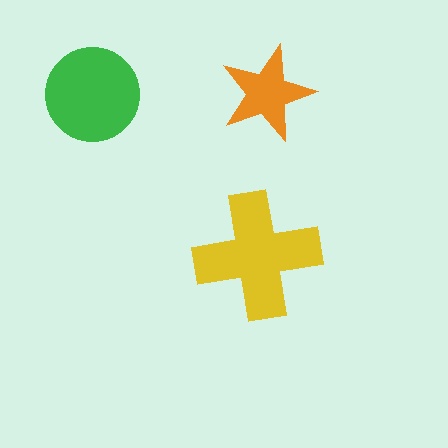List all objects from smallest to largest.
The orange star, the green circle, the yellow cross.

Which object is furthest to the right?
The orange star is rightmost.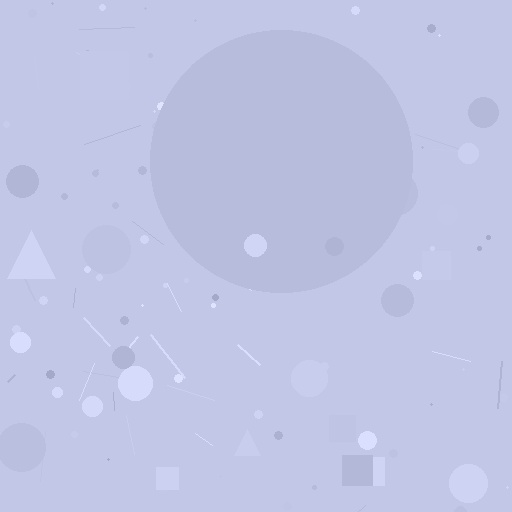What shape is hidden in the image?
A circle is hidden in the image.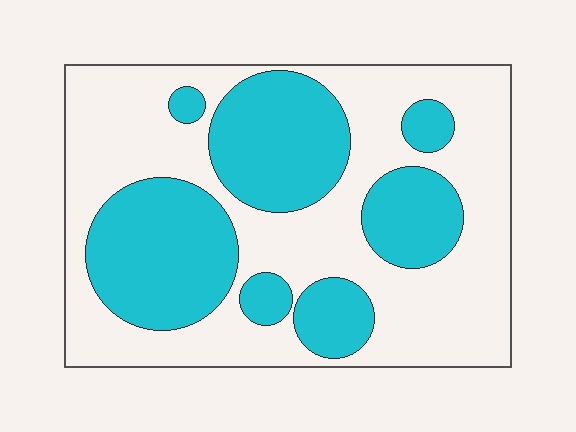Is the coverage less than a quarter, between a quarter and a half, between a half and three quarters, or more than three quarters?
Between a quarter and a half.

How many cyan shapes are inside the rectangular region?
7.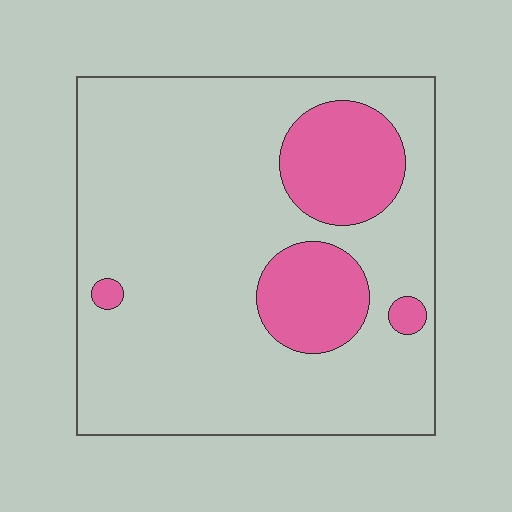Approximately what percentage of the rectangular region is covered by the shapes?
Approximately 20%.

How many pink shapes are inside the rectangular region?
4.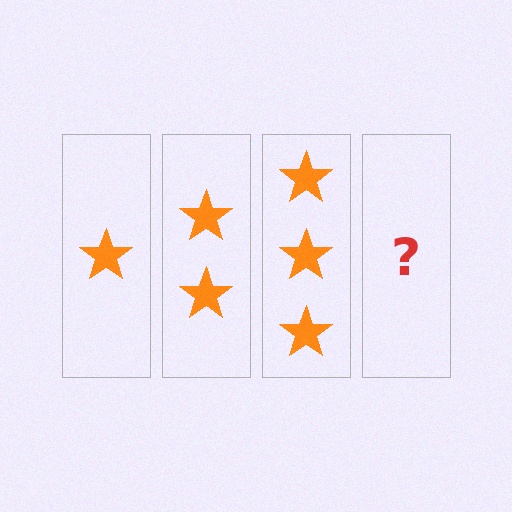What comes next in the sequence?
The next element should be 4 stars.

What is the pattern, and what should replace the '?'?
The pattern is that each step adds one more star. The '?' should be 4 stars.